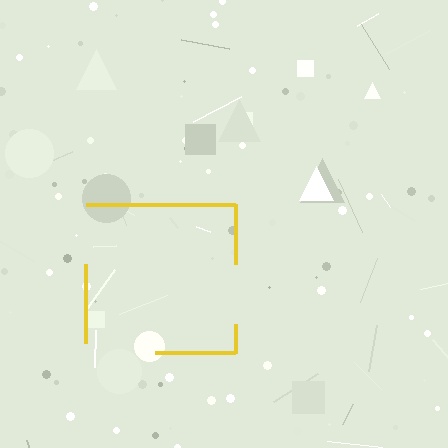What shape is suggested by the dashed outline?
The dashed outline suggests a square.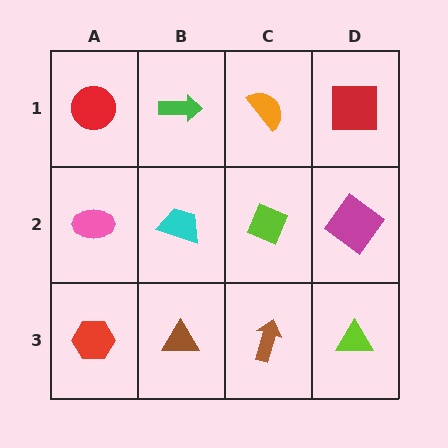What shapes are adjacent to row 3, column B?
A cyan trapezoid (row 2, column B), a red hexagon (row 3, column A), a brown arrow (row 3, column C).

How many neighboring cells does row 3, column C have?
3.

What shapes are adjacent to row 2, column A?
A red circle (row 1, column A), a red hexagon (row 3, column A), a cyan trapezoid (row 2, column B).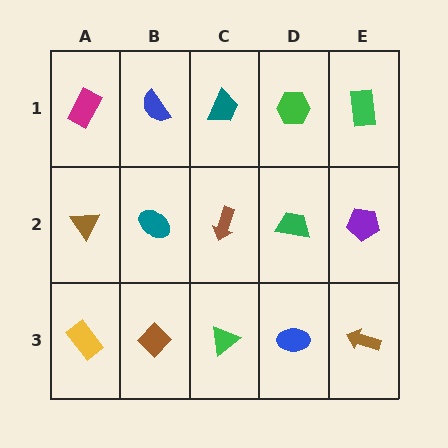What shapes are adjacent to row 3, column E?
A purple pentagon (row 2, column E), a blue ellipse (row 3, column D).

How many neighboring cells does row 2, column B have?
4.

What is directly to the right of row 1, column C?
A green hexagon.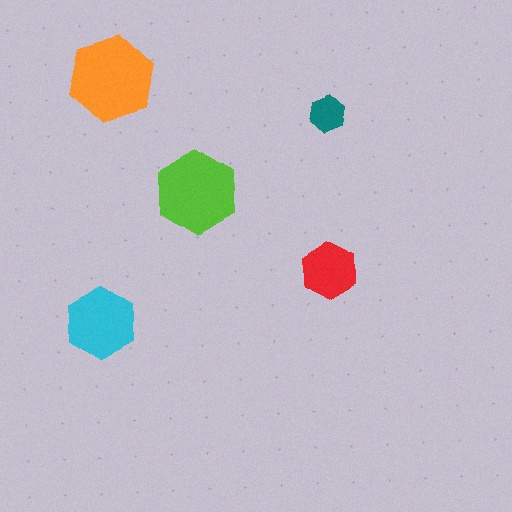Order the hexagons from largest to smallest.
the orange one, the lime one, the cyan one, the red one, the teal one.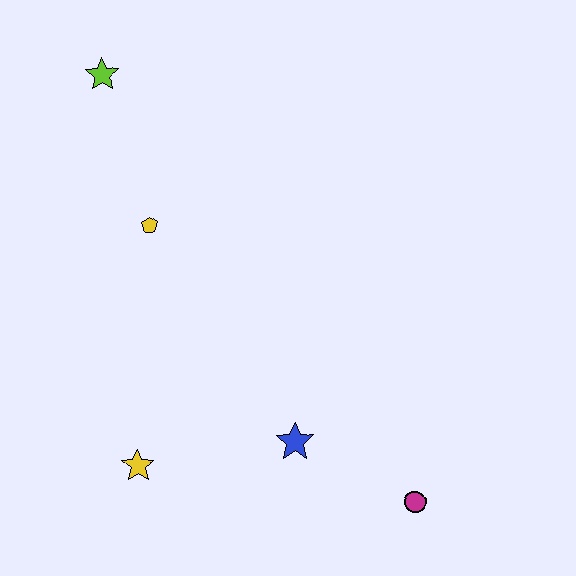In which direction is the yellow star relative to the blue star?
The yellow star is to the left of the blue star.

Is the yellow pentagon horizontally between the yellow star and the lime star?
No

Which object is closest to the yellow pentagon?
The lime star is closest to the yellow pentagon.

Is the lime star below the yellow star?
No